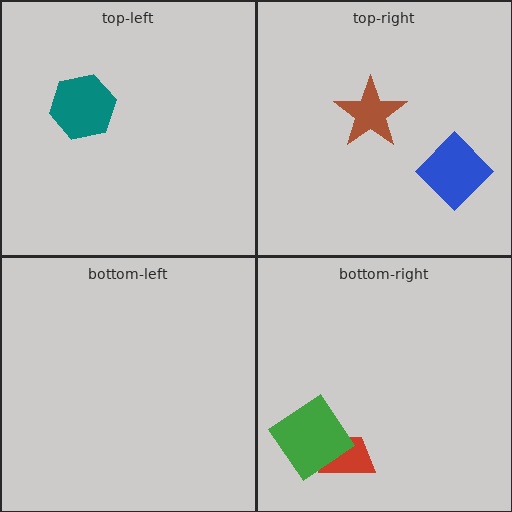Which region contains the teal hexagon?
The top-left region.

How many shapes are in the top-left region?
1.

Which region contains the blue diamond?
The top-right region.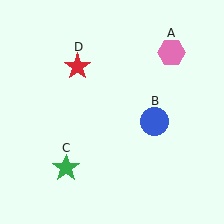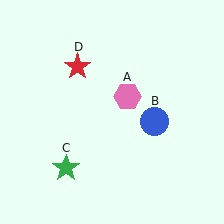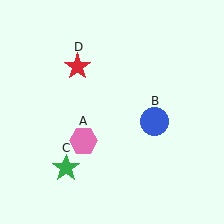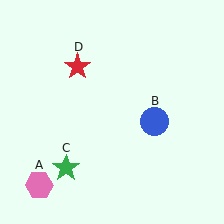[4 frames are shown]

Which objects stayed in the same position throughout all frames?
Blue circle (object B) and green star (object C) and red star (object D) remained stationary.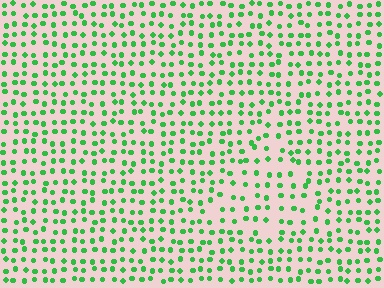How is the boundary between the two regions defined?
The boundary is defined by a change in element density (approximately 1.5x ratio). All elements are the same color, size, and shape.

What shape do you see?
I see a triangle.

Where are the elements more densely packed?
The elements are more densely packed outside the triangle boundary.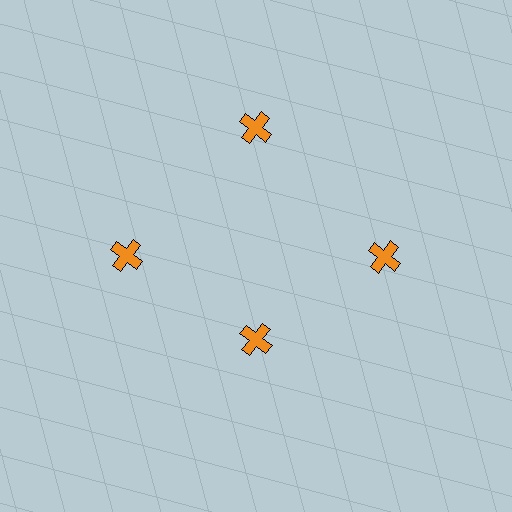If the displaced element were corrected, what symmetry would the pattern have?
It would have 4-fold rotational symmetry — the pattern would map onto itself every 90 degrees.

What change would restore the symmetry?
The symmetry would be restored by moving it outward, back onto the ring so that all 4 crosses sit at equal angles and equal distance from the center.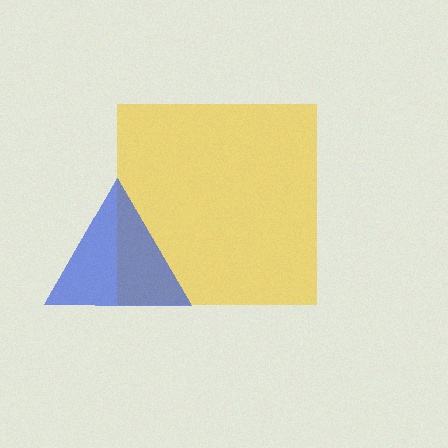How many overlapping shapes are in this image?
There are 2 overlapping shapes in the image.